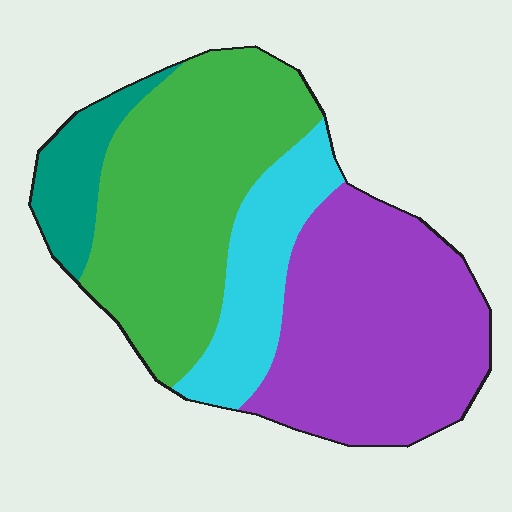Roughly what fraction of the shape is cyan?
Cyan takes up less than a sixth of the shape.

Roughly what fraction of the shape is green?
Green takes up about three eighths (3/8) of the shape.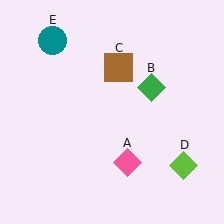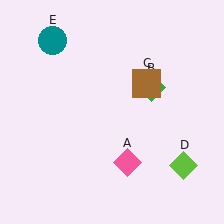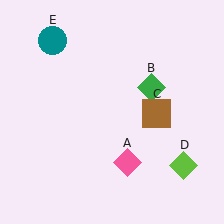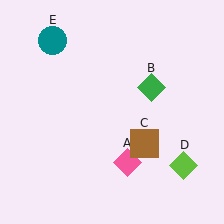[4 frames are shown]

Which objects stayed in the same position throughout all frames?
Pink diamond (object A) and green diamond (object B) and lime diamond (object D) and teal circle (object E) remained stationary.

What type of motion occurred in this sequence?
The brown square (object C) rotated clockwise around the center of the scene.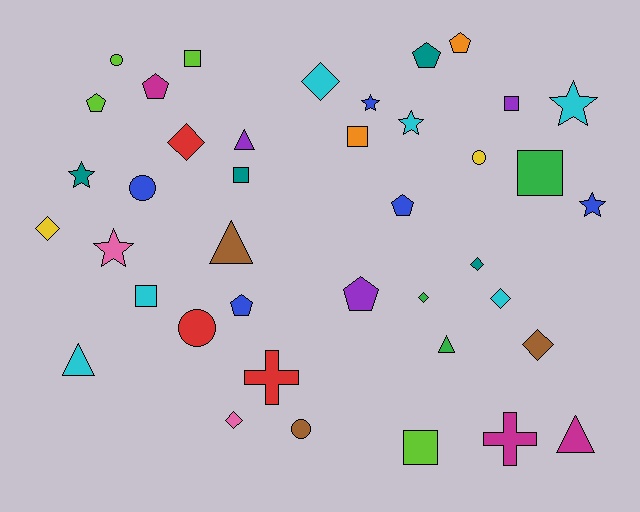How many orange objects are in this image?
There are 2 orange objects.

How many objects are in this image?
There are 40 objects.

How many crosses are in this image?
There are 2 crosses.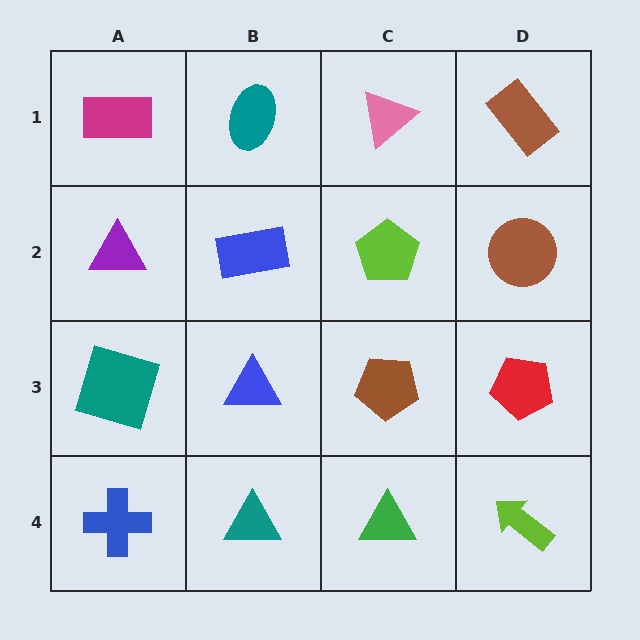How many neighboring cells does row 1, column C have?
3.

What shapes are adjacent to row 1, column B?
A blue rectangle (row 2, column B), a magenta rectangle (row 1, column A), a pink triangle (row 1, column C).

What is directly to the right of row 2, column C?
A brown circle.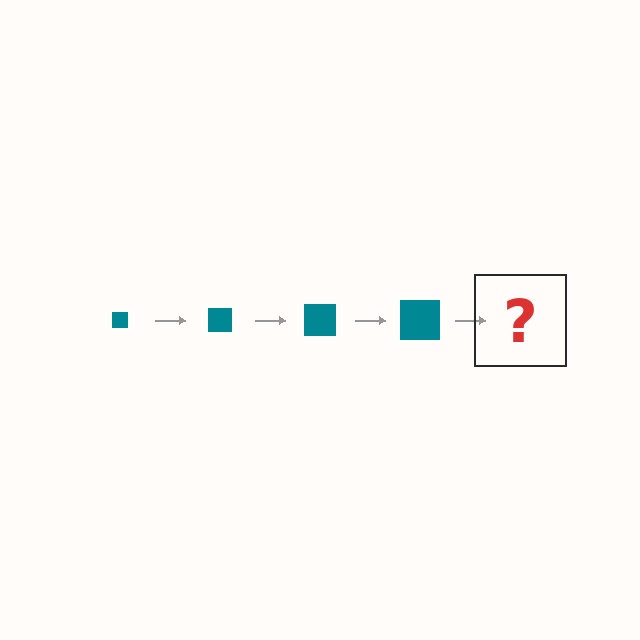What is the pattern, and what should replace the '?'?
The pattern is that the square gets progressively larger each step. The '?' should be a teal square, larger than the previous one.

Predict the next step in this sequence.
The next step is a teal square, larger than the previous one.